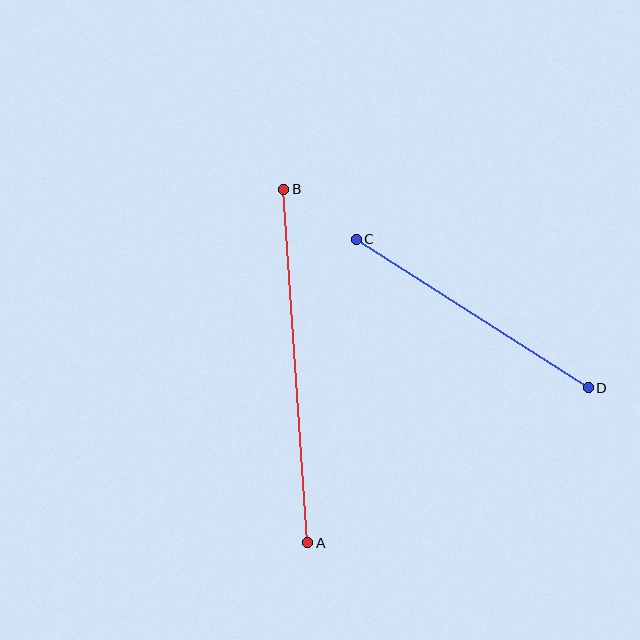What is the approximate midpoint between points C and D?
The midpoint is at approximately (472, 314) pixels.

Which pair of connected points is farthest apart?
Points A and B are farthest apart.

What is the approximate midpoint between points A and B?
The midpoint is at approximately (296, 366) pixels.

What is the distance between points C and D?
The distance is approximately 275 pixels.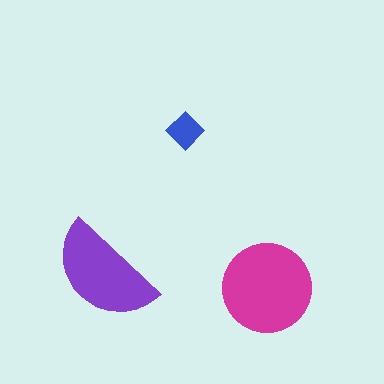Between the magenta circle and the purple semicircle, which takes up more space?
The magenta circle.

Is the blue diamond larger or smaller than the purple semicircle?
Smaller.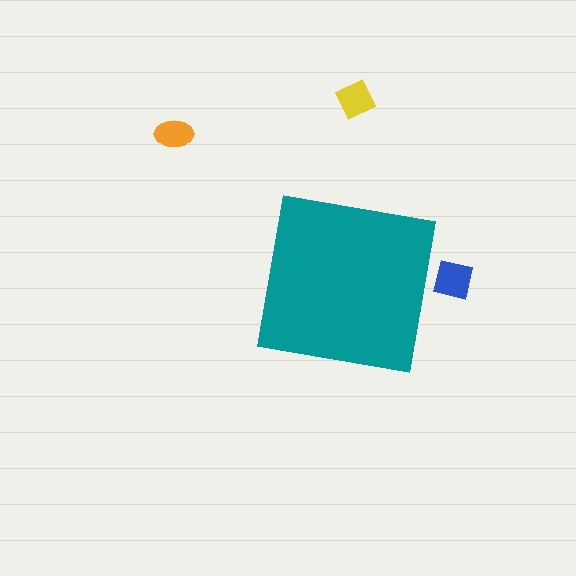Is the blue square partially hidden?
Yes, the blue square is partially hidden behind the teal square.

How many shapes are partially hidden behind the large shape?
1 shape is partially hidden.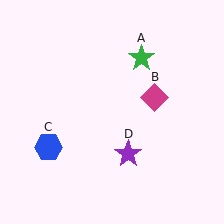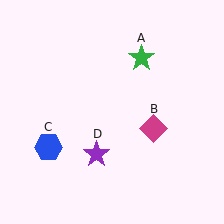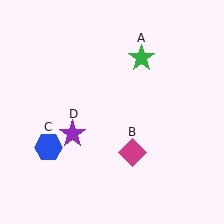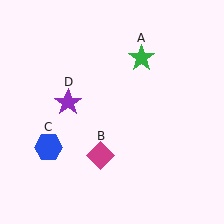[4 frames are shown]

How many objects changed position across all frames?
2 objects changed position: magenta diamond (object B), purple star (object D).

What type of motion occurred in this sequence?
The magenta diamond (object B), purple star (object D) rotated clockwise around the center of the scene.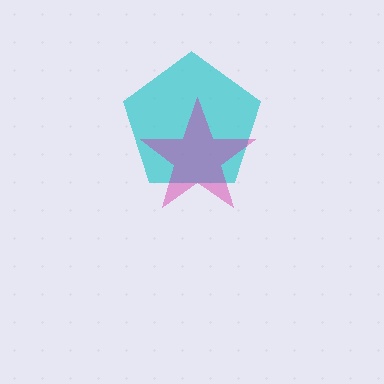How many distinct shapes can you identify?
There are 2 distinct shapes: a cyan pentagon, a magenta star.